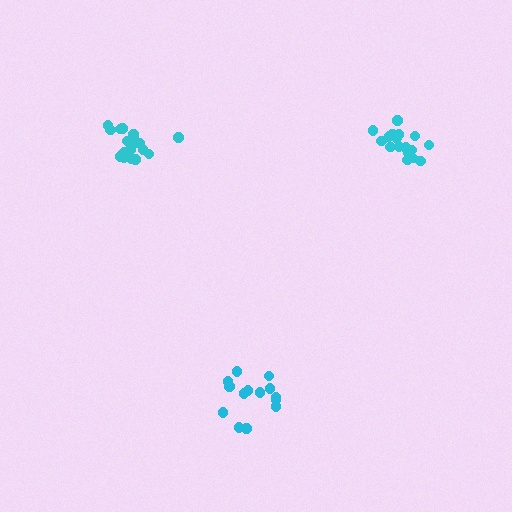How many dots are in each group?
Group 1: 14 dots, Group 2: 18 dots, Group 3: 19 dots (51 total).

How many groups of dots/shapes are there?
There are 3 groups.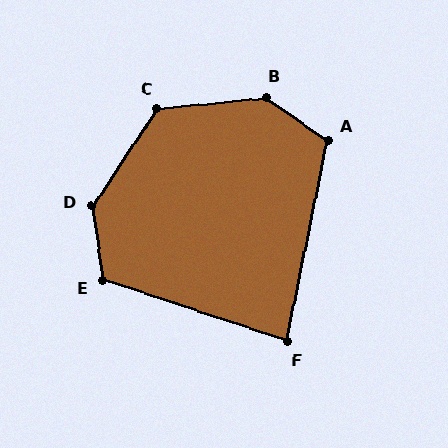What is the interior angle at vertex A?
Approximately 113 degrees (obtuse).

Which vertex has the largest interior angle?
B, at approximately 139 degrees.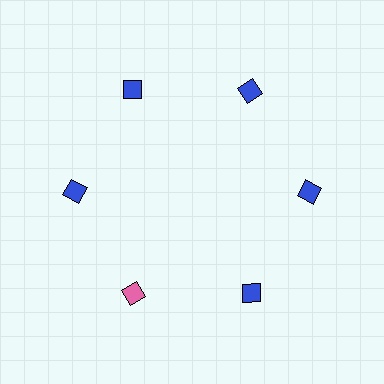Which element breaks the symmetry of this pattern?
The pink diamond at roughly the 7 o'clock position breaks the symmetry. All other shapes are blue diamonds.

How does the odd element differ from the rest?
It has a different color: pink instead of blue.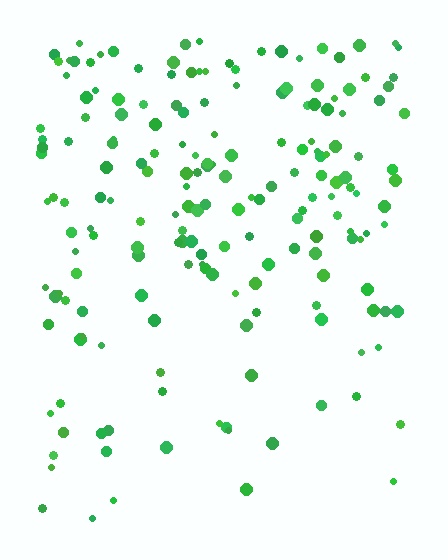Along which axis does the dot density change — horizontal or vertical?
Vertical.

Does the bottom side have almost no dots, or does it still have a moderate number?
Still a moderate number, just noticeably fewer than the top.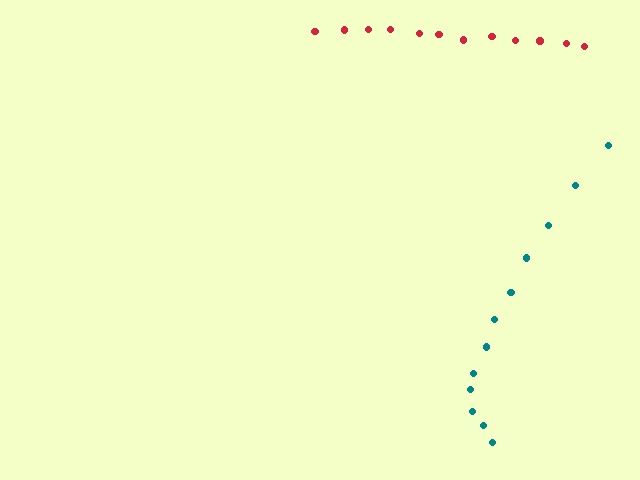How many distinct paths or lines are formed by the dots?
There are 2 distinct paths.